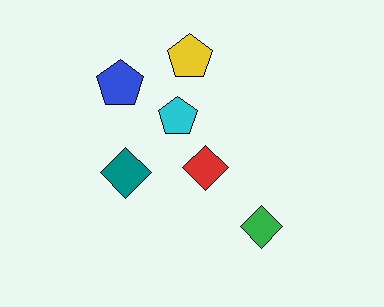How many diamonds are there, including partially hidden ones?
There are 3 diamonds.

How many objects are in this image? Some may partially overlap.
There are 6 objects.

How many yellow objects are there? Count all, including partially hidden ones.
There is 1 yellow object.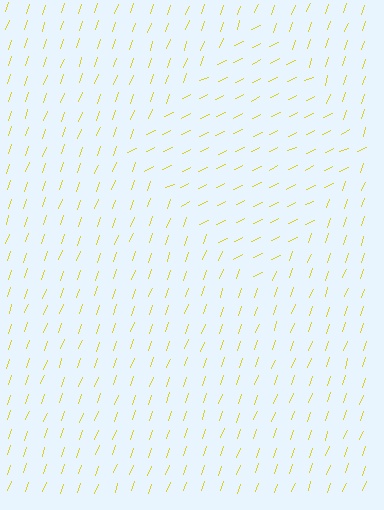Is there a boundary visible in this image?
Yes, there is a texture boundary formed by a change in line orientation.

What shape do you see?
I see a diamond.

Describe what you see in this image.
The image is filled with small yellow line segments. A diamond region in the image has lines oriented differently from the surrounding lines, creating a visible texture boundary.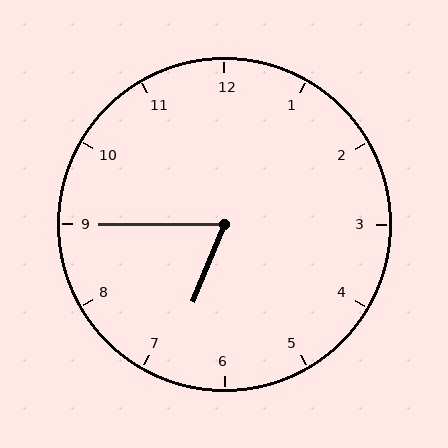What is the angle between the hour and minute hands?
Approximately 68 degrees.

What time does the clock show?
6:45.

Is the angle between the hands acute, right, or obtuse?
It is acute.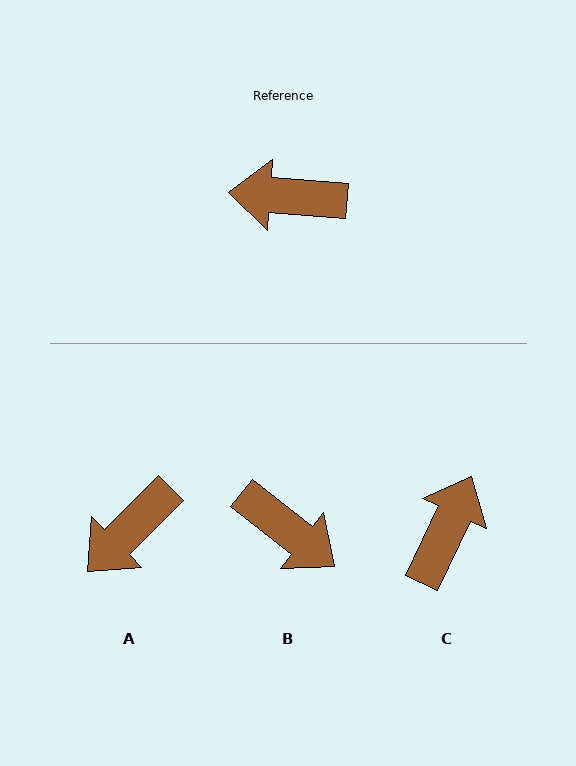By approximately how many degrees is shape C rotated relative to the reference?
Approximately 111 degrees clockwise.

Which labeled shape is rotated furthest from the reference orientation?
B, about 146 degrees away.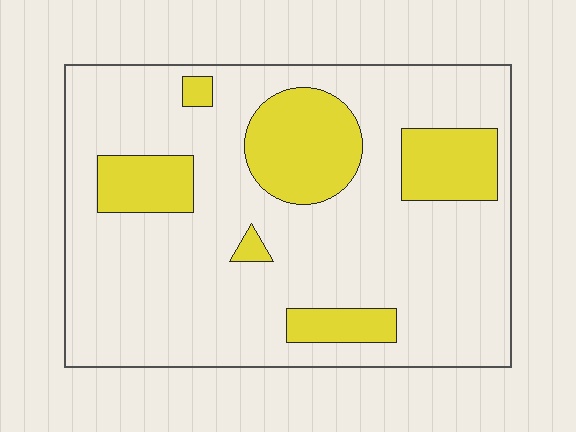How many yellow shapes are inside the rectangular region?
6.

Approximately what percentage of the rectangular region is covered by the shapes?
Approximately 20%.